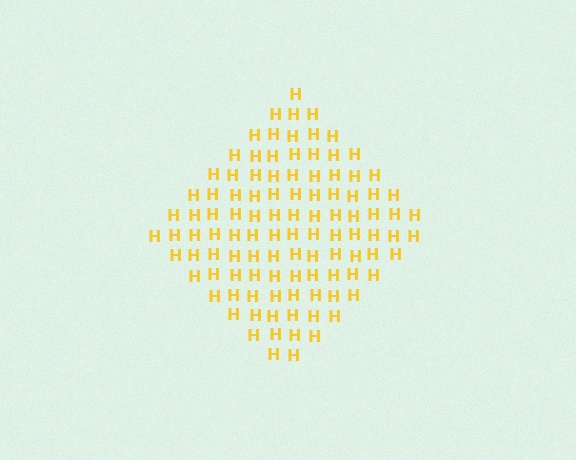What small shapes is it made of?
It is made of small letter H's.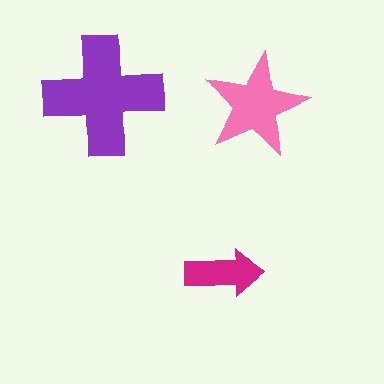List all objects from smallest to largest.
The magenta arrow, the pink star, the purple cross.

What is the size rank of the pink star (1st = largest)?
2nd.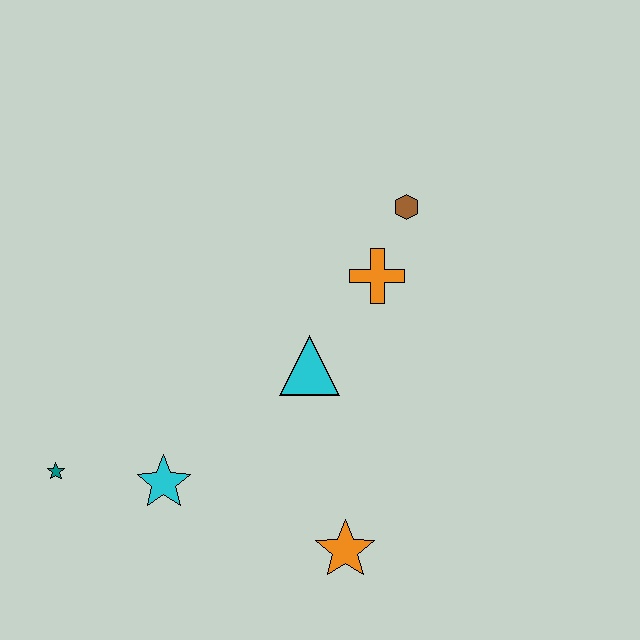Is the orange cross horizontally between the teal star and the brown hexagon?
Yes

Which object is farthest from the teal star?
The brown hexagon is farthest from the teal star.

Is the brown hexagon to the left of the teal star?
No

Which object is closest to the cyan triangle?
The orange cross is closest to the cyan triangle.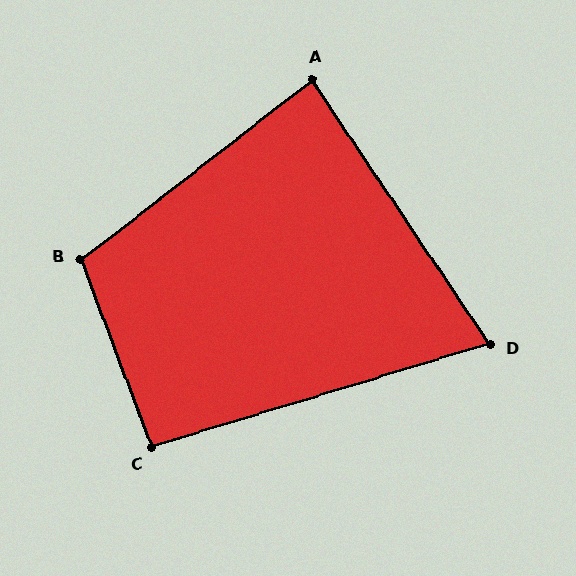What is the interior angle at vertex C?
Approximately 94 degrees (approximately right).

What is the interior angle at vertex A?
Approximately 86 degrees (approximately right).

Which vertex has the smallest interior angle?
D, at approximately 73 degrees.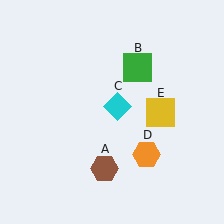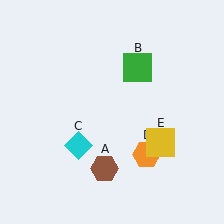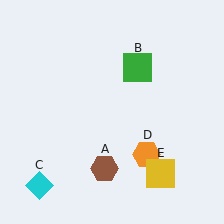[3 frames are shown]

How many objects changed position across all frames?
2 objects changed position: cyan diamond (object C), yellow square (object E).